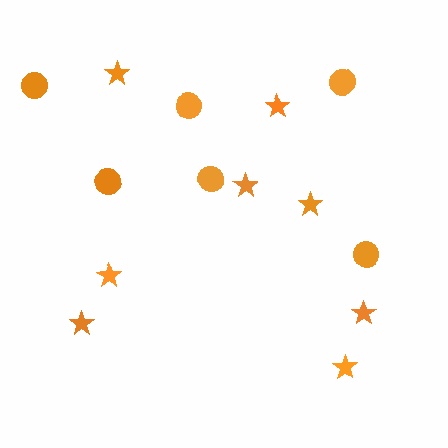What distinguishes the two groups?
There are 2 groups: one group of stars (8) and one group of circles (6).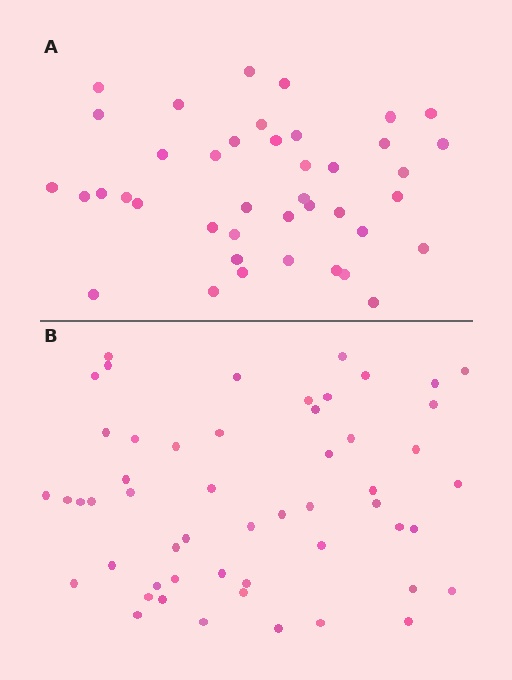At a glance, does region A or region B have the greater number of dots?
Region B (the bottom region) has more dots.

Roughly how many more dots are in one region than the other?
Region B has roughly 12 or so more dots than region A.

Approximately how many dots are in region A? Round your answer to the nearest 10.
About 40 dots. (The exact count is 41, which rounds to 40.)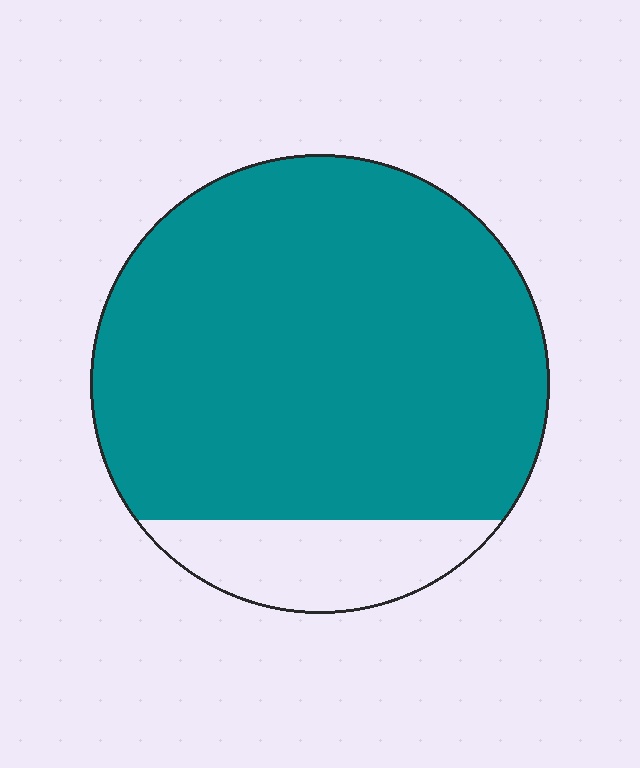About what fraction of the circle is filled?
About five sixths (5/6).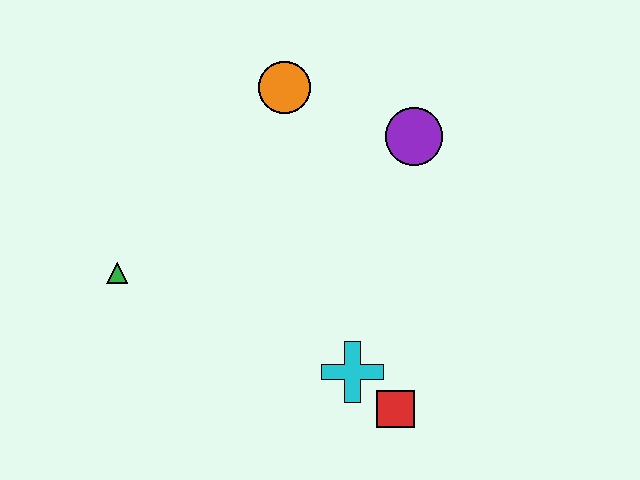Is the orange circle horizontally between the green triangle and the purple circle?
Yes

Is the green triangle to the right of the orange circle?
No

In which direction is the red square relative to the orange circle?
The red square is below the orange circle.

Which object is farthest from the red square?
The orange circle is farthest from the red square.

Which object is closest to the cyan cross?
The red square is closest to the cyan cross.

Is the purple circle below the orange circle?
Yes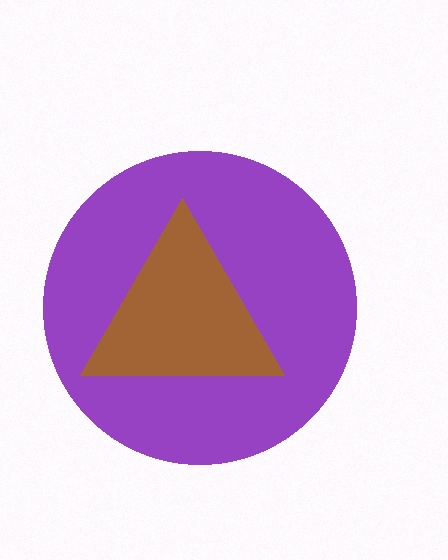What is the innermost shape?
The brown triangle.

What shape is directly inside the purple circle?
The brown triangle.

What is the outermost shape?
The purple circle.